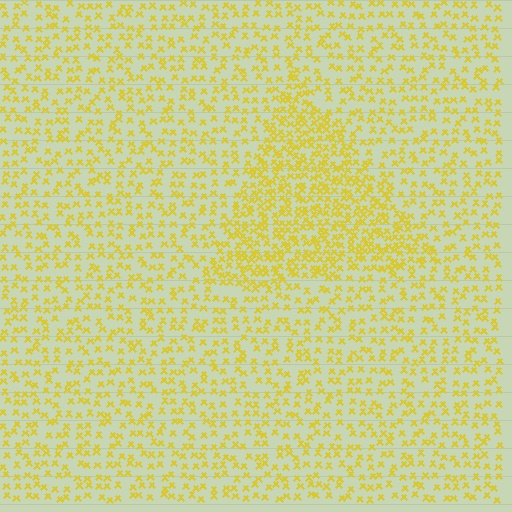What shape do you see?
I see a triangle.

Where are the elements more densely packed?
The elements are more densely packed inside the triangle boundary.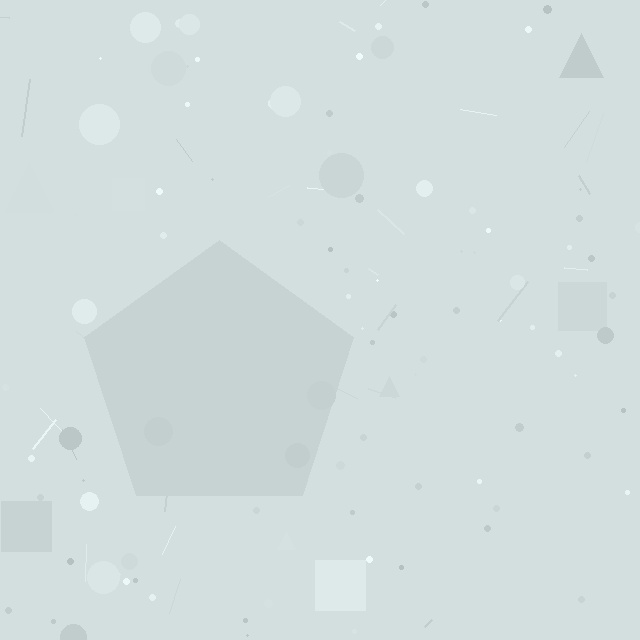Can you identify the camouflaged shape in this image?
The camouflaged shape is a pentagon.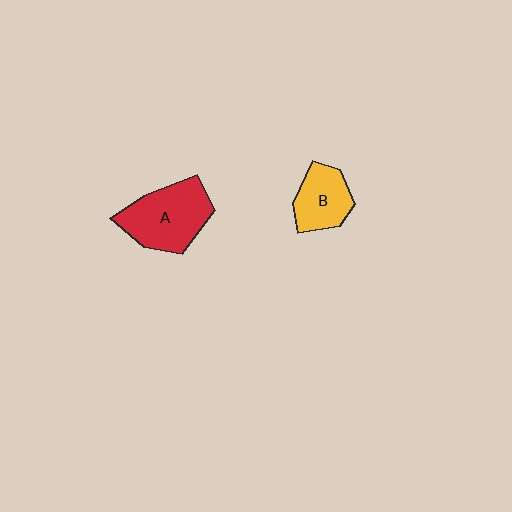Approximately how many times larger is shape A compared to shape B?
Approximately 1.5 times.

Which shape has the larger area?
Shape A (red).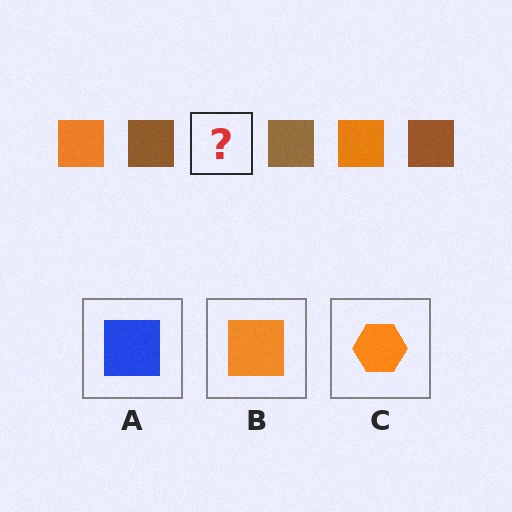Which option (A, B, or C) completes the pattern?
B.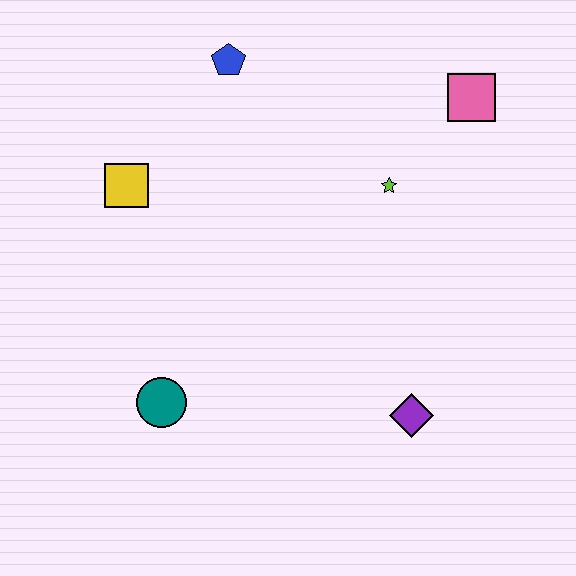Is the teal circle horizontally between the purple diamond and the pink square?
No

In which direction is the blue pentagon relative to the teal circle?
The blue pentagon is above the teal circle.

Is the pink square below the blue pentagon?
Yes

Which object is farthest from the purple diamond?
The blue pentagon is farthest from the purple diamond.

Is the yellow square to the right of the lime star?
No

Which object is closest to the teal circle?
The yellow square is closest to the teal circle.